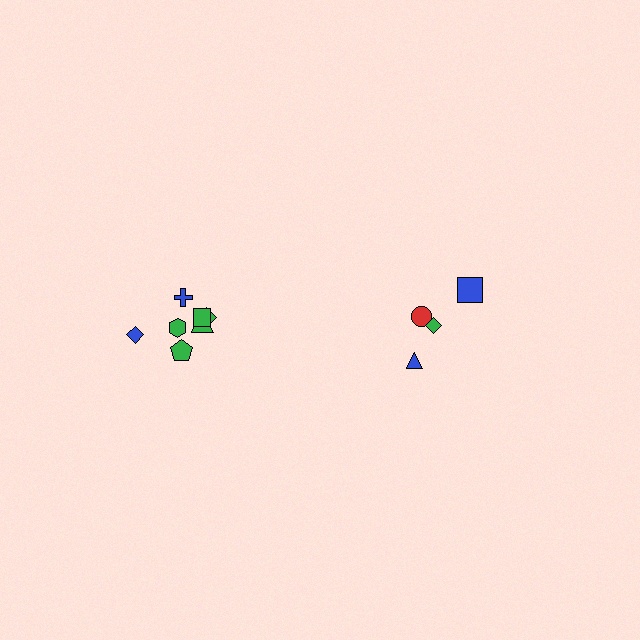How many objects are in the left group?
There are 7 objects.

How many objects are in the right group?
There are 4 objects.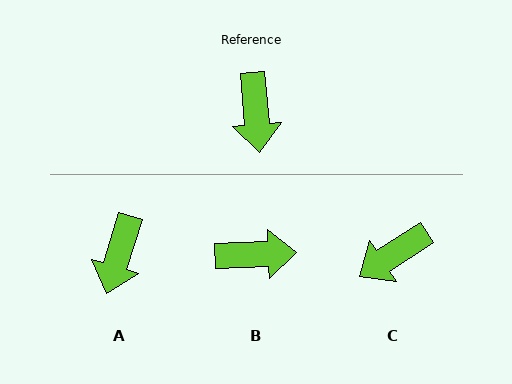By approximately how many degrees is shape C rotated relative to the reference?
Approximately 62 degrees clockwise.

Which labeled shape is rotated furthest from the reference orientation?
B, about 87 degrees away.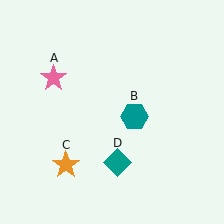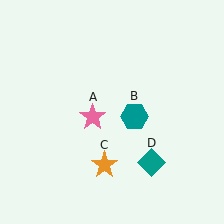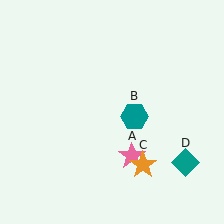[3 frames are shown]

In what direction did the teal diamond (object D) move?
The teal diamond (object D) moved right.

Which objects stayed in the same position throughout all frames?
Teal hexagon (object B) remained stationary.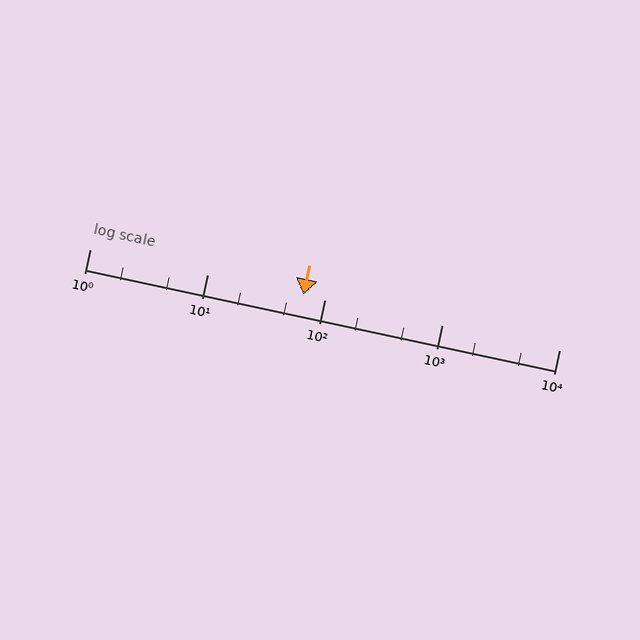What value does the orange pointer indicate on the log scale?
The pointer indicates approximately 66.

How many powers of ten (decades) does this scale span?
The scale spans 4 decades, from 1 to 10000.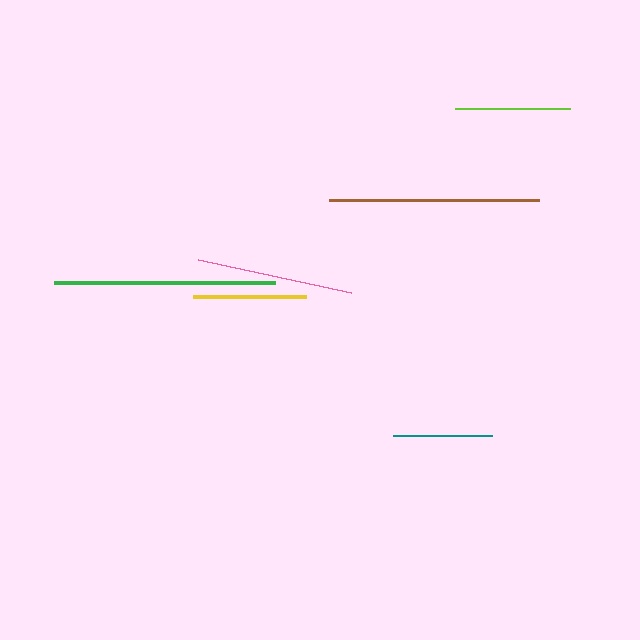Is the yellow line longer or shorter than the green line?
The green line is longer than the yellow line.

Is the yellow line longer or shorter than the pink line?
The pink line is longer than the yellow line.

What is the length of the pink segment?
The pink segment is approximately 157 pixels long.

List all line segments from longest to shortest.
From longest to shortest: green, brown, pink, lime, yellow, teal.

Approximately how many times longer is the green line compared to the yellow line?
The green line is approximately 2.0 times the length of the yellow line.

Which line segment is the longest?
The green line is the longest at approximately 221 pixels.